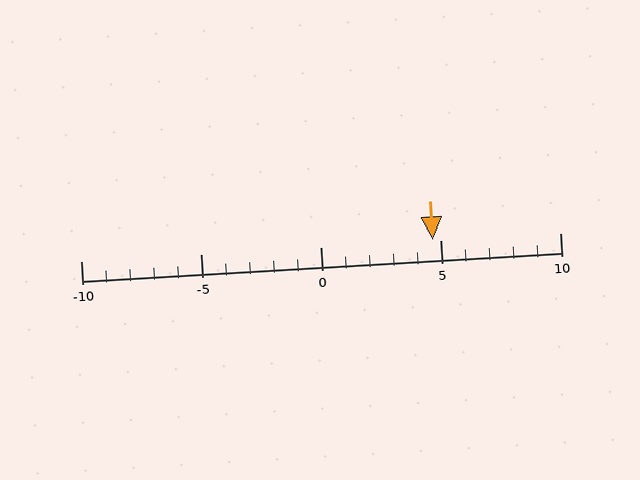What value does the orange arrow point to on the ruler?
The orange arrow points to approximately 5.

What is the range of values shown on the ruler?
The ruler shows values from -10 to 10.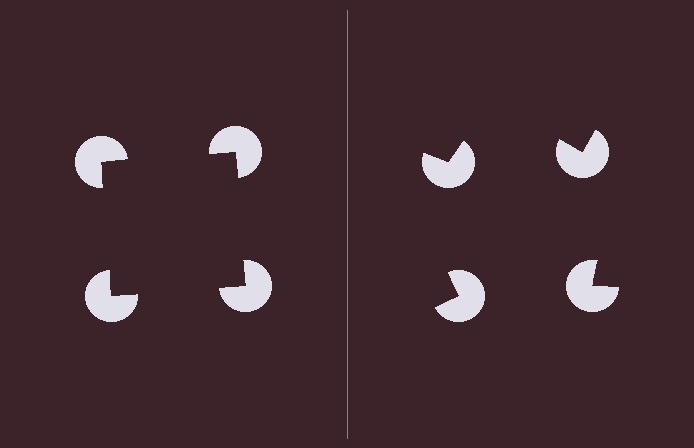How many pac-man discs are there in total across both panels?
8 — 4 on each side.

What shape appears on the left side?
An illusory square.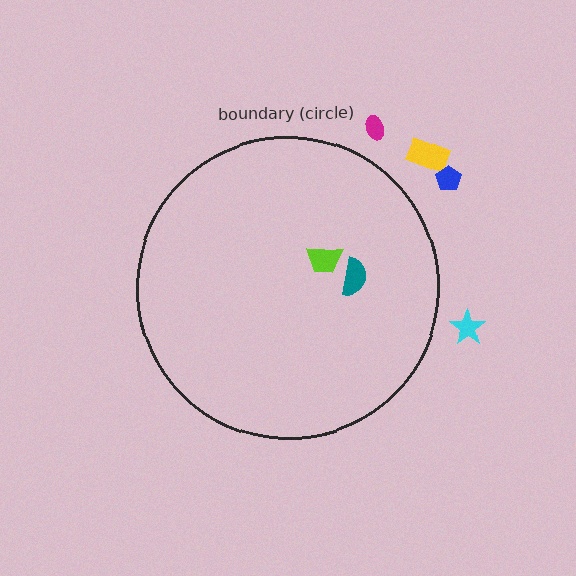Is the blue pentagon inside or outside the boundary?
Outside.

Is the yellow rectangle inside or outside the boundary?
Outside.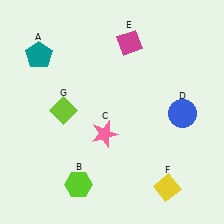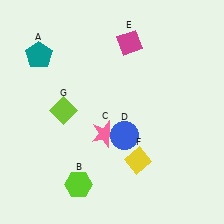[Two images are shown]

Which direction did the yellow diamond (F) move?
The yellow diamond (F) moved left.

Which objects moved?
The objects that moved are: the blue circle (D), the yellow diamond (F).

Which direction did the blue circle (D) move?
The blue circle (D) moved left.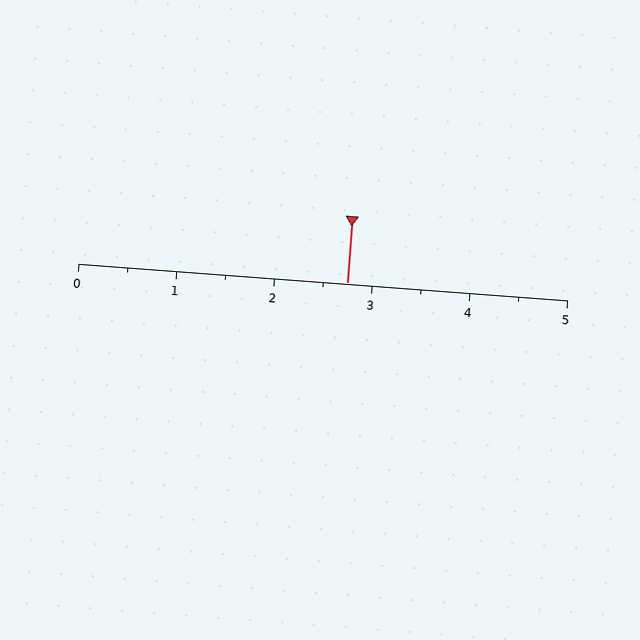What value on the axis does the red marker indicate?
The marker indicates approximately 2.8.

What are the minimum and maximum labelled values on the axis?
The axis runs from 0 to 5.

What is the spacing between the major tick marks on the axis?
The major ticks are spaced 1 apart.